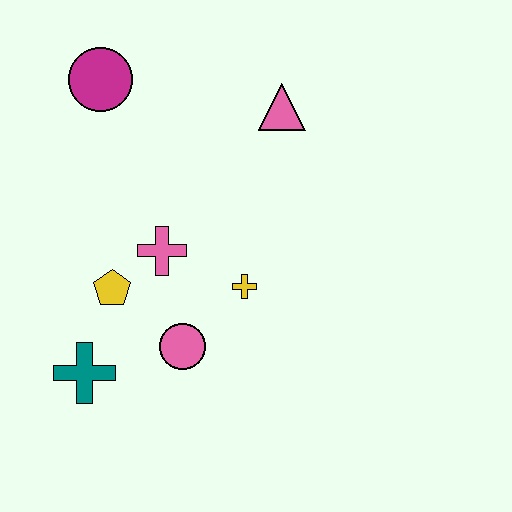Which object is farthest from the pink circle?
The magenta circle is farthest from the pink circle.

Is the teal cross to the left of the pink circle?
Yes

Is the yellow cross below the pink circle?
No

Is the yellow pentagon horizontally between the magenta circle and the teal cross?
No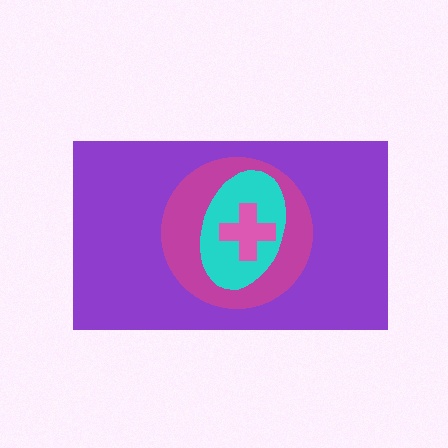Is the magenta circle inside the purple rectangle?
Yes.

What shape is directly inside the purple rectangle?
The magenta circle.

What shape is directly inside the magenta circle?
The cyan ellipse.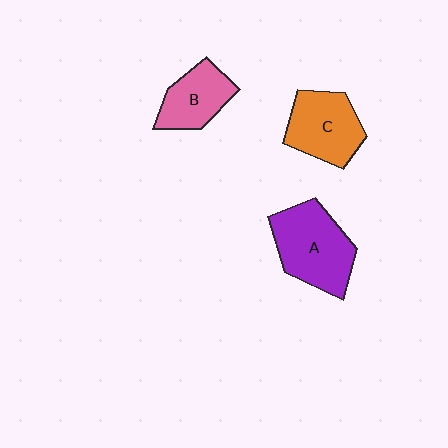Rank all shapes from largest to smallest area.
From largest to smallest: A (purple), C (orange), B (pink).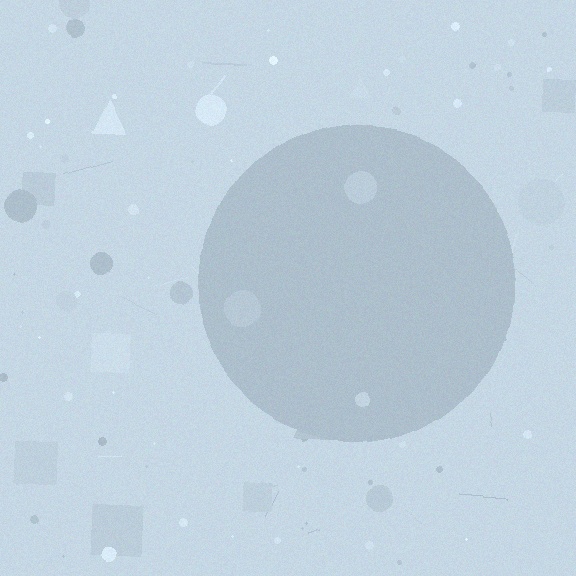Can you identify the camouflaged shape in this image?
The camouflaged shape is a circle.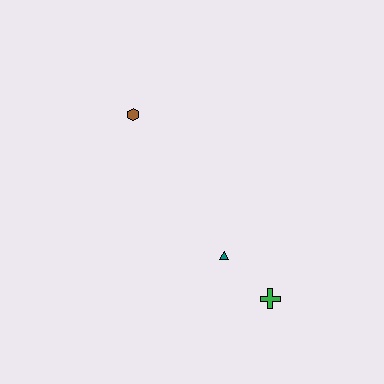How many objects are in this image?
There are 3 objects.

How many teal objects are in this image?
There is 1 teal object.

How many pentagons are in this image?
There are no pentagons.